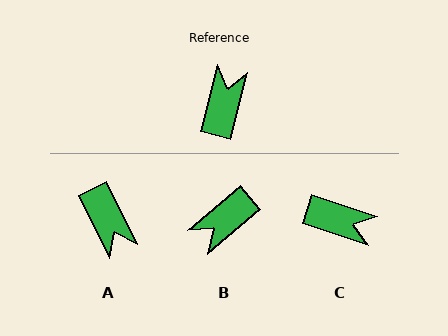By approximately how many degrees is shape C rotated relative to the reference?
Approximately 94 degrees clockwise.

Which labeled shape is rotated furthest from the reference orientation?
B, about 144 degrees away.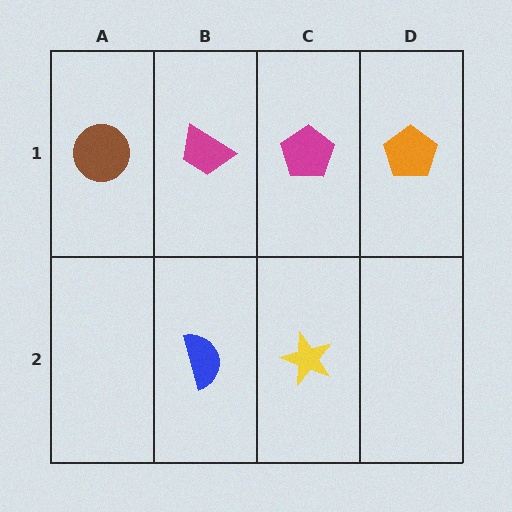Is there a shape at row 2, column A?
No, that cell is empty.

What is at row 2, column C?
A yellow star.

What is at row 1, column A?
A brown circle.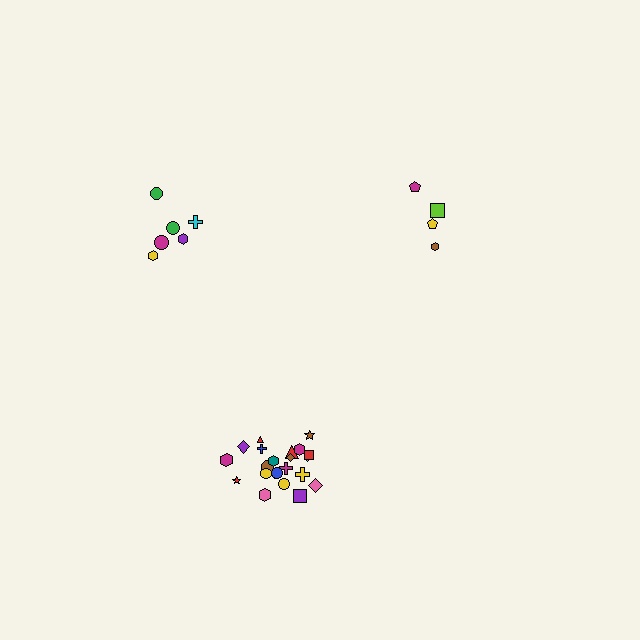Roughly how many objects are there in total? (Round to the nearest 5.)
Roughly 30 objects in total.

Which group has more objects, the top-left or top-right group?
The top-left group.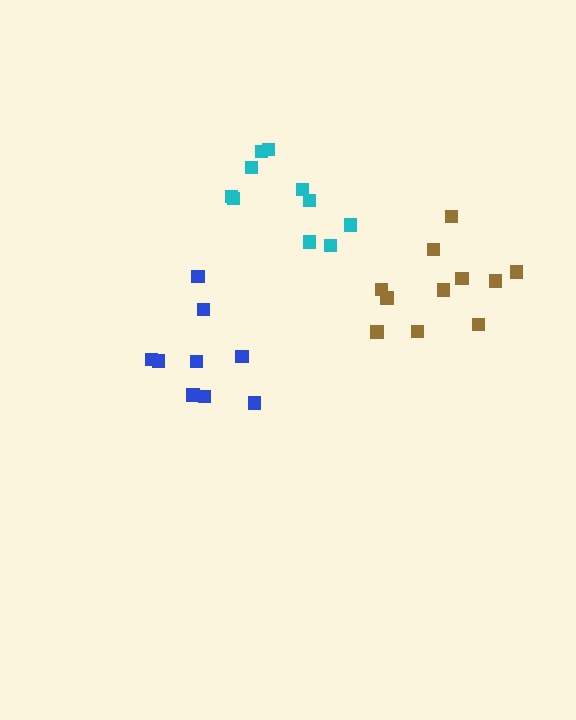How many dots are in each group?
Group 1: 9 dots, Group 2: 11 dots, Group 3: 10 dots (30 total).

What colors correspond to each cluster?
The clusters are colored: blue, brown, cyan.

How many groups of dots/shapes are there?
There are 3 groups.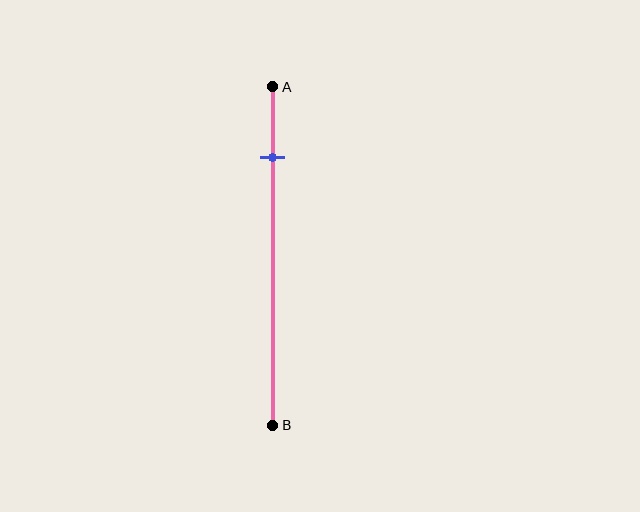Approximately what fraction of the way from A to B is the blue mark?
The blue mark is approximately 20% of the way from A to B.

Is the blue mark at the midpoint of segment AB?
No, the mark is at about 20% from A, not at the 50% midpoint.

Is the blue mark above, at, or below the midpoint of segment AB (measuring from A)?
The blue mark is above the midpoint of segment AB.